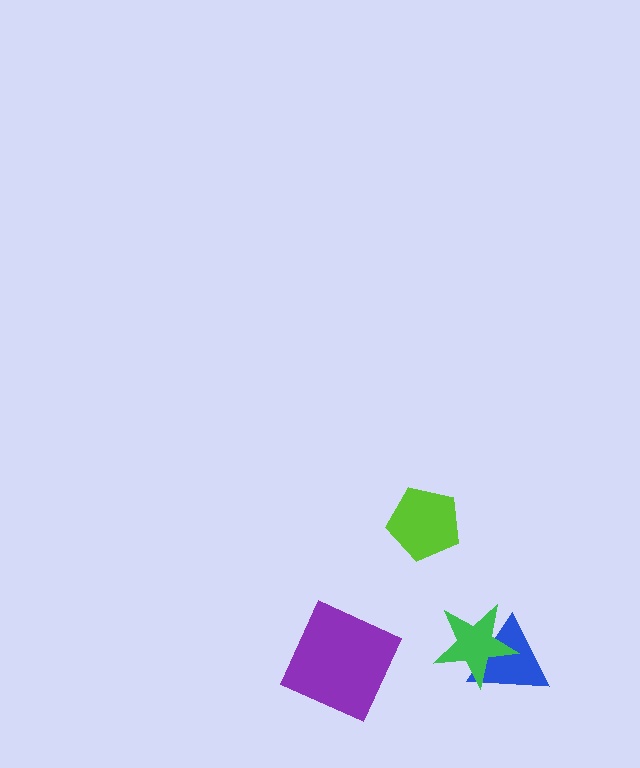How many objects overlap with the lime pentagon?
0 objects overlap with the lime pentagon.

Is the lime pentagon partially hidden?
No, no other shape covers it.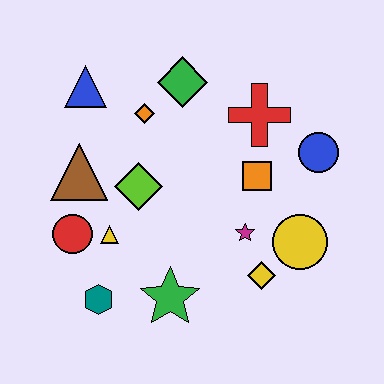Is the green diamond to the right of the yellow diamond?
No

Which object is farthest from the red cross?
The teal hexagon is farthest from the red cross.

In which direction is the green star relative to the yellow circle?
The green star is to the left of the yellow circle.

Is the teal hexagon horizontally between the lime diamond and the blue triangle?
Yes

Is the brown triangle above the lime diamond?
Yes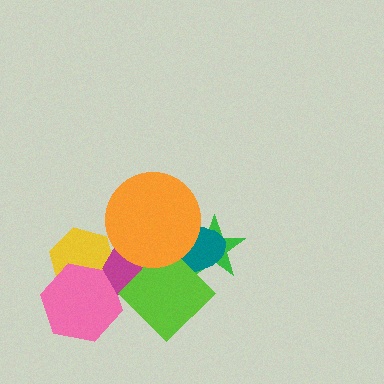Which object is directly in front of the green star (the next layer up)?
The teal ellipse is directly in front of the green star.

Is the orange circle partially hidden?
No, no other shape covers it.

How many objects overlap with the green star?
3 objects overlap with the green star.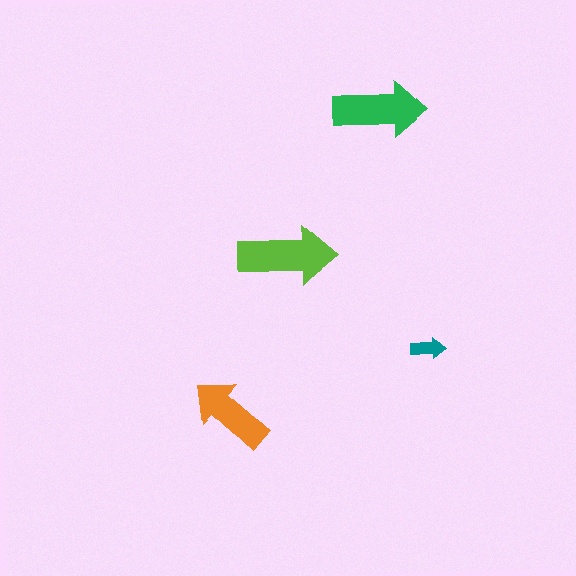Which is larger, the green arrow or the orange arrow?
The green one.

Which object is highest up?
The green arrow is topmost.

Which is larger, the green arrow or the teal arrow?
The green one.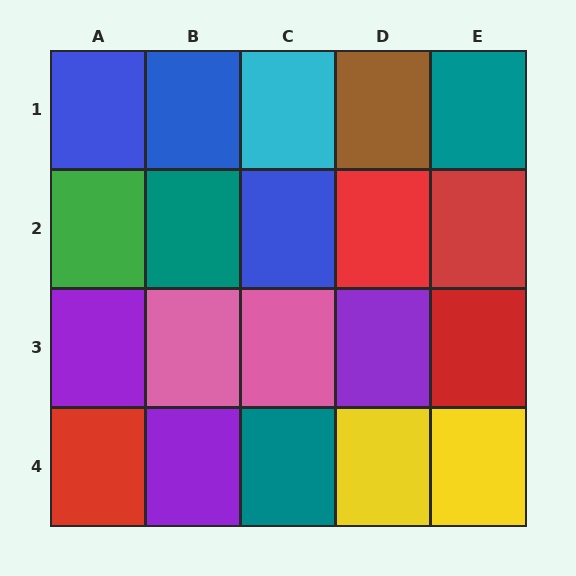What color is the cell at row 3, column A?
Purple.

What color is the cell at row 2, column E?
Red.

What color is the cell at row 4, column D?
Yellow.